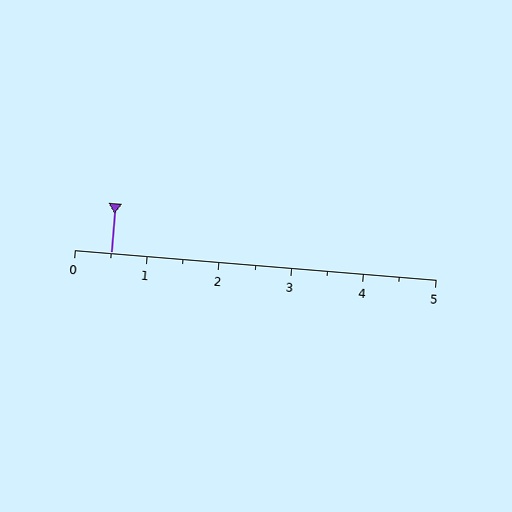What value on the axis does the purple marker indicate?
The marker indicates approximately 0.5.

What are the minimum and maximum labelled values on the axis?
The axis runs from 0 to 5.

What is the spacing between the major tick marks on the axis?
The major ticks are spaced 1 apart.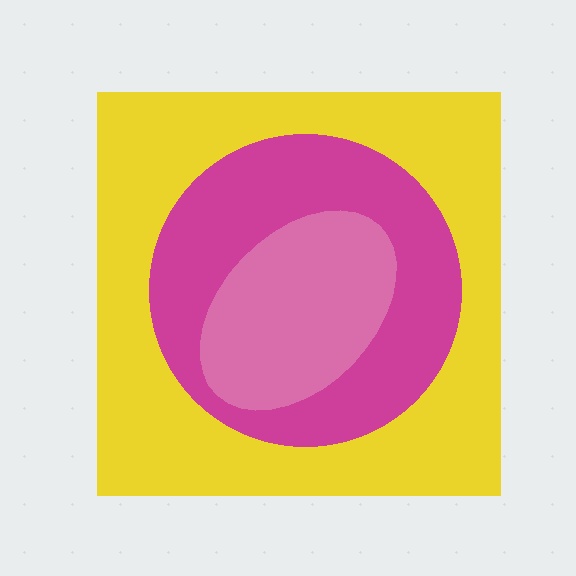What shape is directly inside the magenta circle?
The pink ellipse.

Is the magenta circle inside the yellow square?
Yes.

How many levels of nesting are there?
3.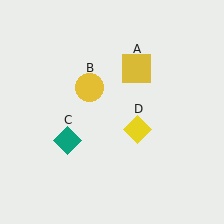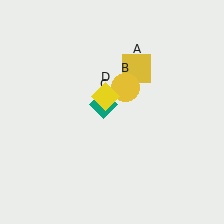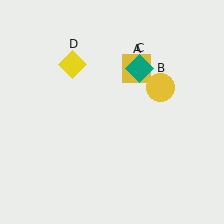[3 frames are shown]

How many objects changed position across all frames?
3 objects changed position: yellow circle (object B), teal diamond (object C), yellow diamond (object D).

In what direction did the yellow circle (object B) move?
The yellow circle (object B) moved right.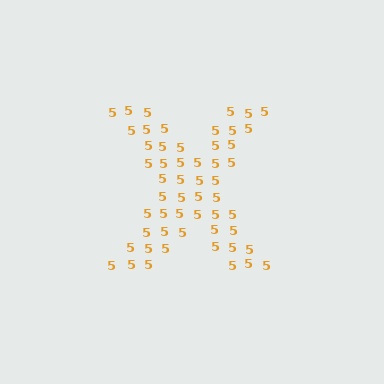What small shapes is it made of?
It is made of small digit 5's.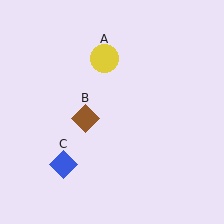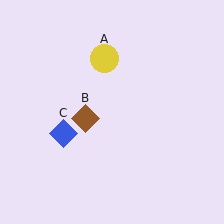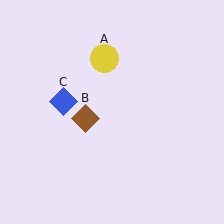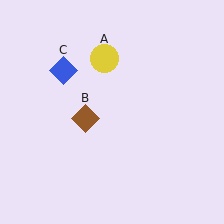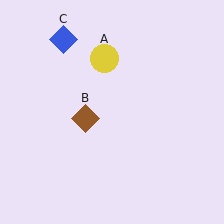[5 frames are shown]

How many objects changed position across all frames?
1 object changed position: blue diamond (object C).